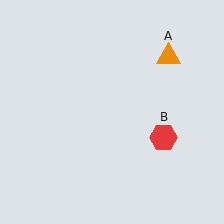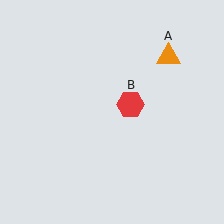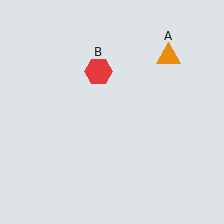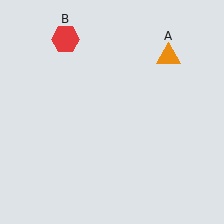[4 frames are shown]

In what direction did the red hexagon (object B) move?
The red hexagon (object B) moved up and to the left.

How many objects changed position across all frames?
1 object changed position: red hexagon (object B).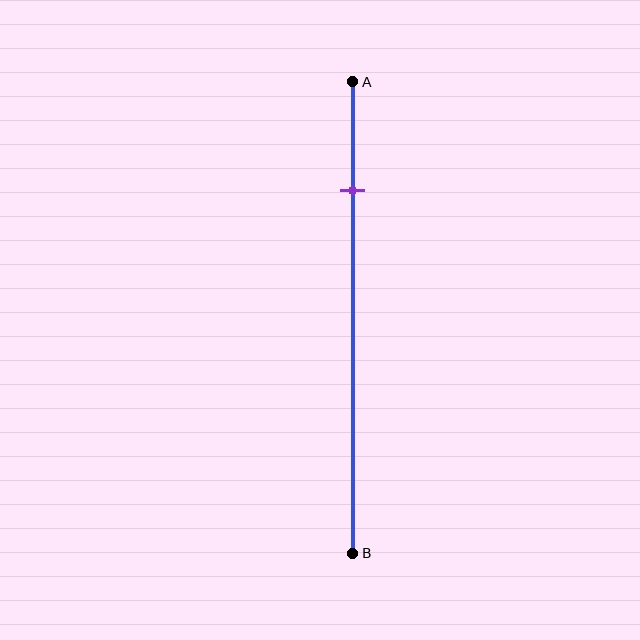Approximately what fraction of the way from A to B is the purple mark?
The purple mark is approximately 25% of the way from A to B.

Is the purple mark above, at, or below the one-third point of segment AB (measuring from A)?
The purple mark is above the one-third point of segment AB.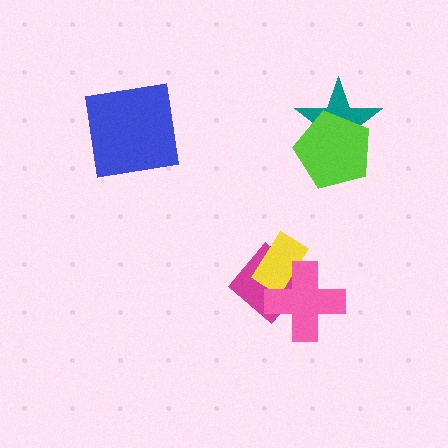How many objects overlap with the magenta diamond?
2 objects overlap with the magenta diamond.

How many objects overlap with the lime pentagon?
1 object overlaps with the lime pentagon.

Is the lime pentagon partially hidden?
No, no other shape covers it.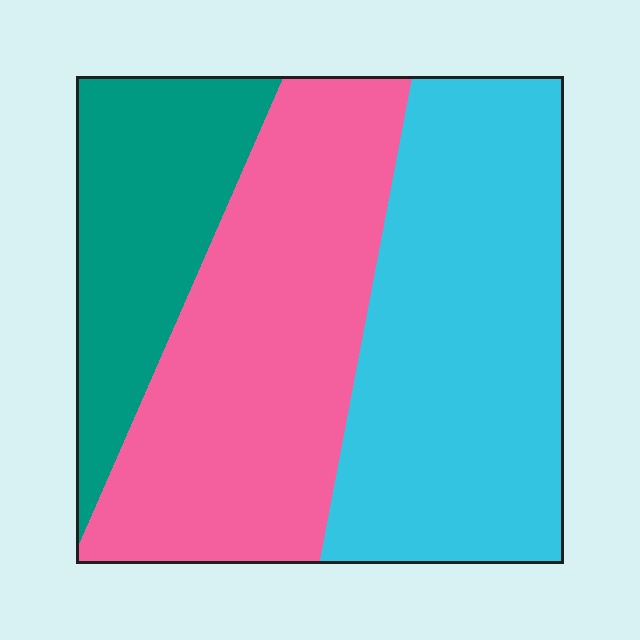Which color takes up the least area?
Teal, at roughly 20%.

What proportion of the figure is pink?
Pink covers 39% of the figure.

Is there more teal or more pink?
Pink.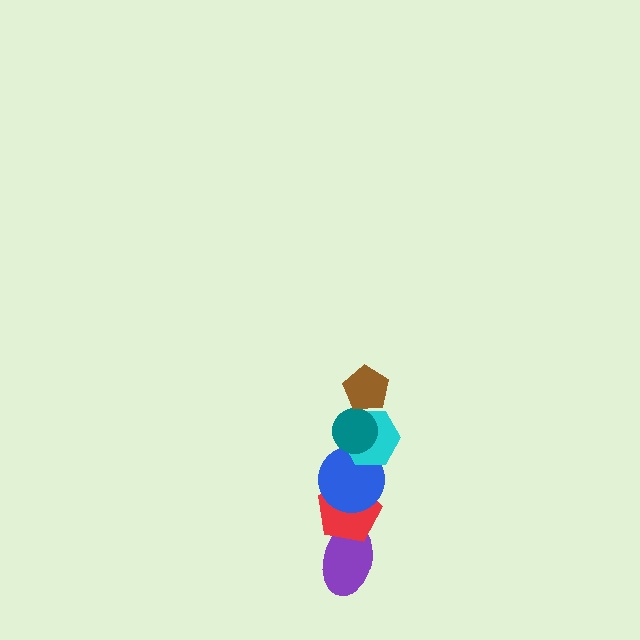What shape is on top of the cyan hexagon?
The teal circle is on top of the cyan hexagon.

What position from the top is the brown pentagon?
The brown pentagon is 1st from the top.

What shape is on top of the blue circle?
The cyan hexagon is on top of the blue circle.